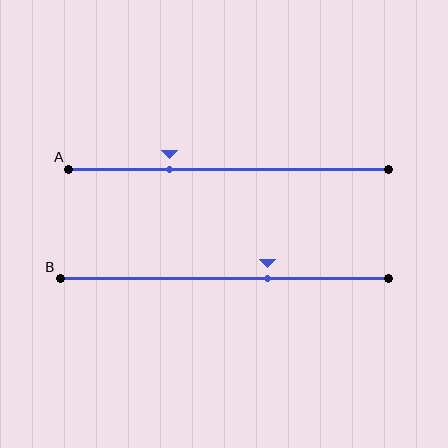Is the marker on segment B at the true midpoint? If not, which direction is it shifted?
No, the marker on segment B is shifted to the right by about 13% of the segment length.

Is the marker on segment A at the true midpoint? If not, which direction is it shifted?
No, the marker on segment A is shifted to the left by about 18% of the segment length.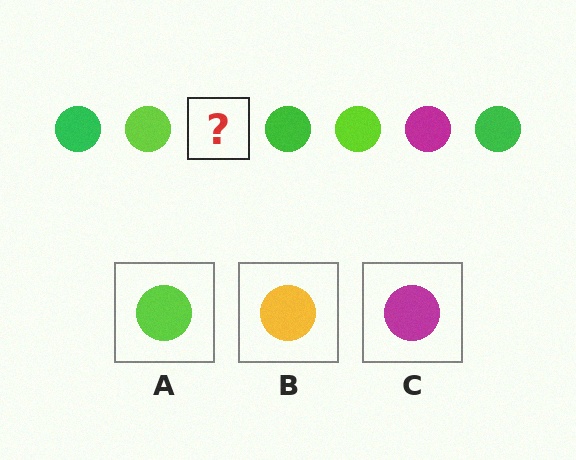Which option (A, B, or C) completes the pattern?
C.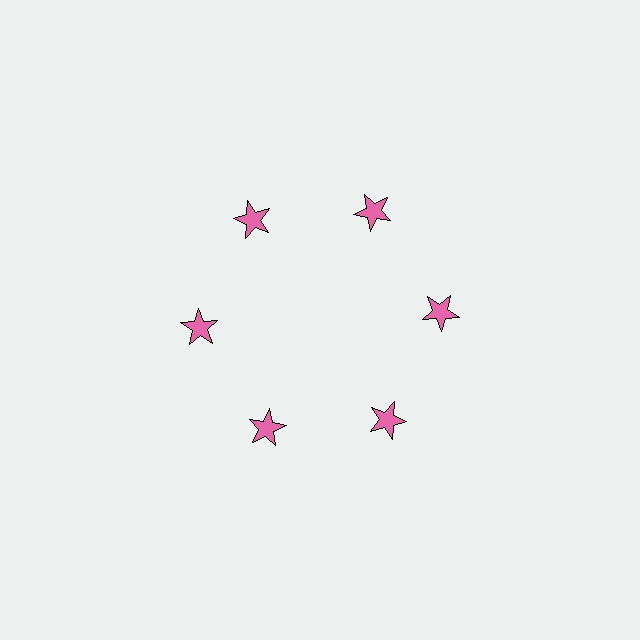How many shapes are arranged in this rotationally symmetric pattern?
There are 6 shapes, arranged in 6 groups of 1.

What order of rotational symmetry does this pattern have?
This pattern has 6-fold rotational symmetry.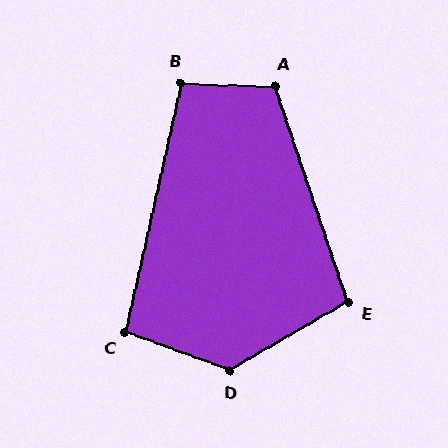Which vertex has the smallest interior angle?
C, at approximately 97 degrees.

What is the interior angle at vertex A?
Approximately 110 degrees (obtuse).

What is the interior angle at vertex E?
Approximately 101 degrees (obtuse).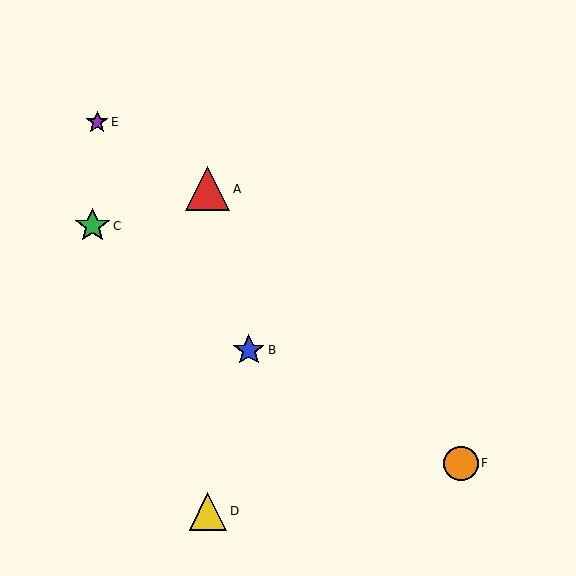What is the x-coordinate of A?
Object A is at x≈208.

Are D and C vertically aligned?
No, D is at x≈208 and C is at x≈92.